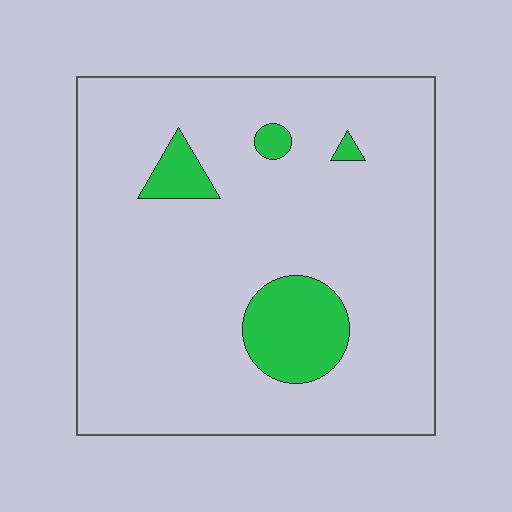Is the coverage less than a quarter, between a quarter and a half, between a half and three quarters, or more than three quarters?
Less than a quarter.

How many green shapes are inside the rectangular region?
4.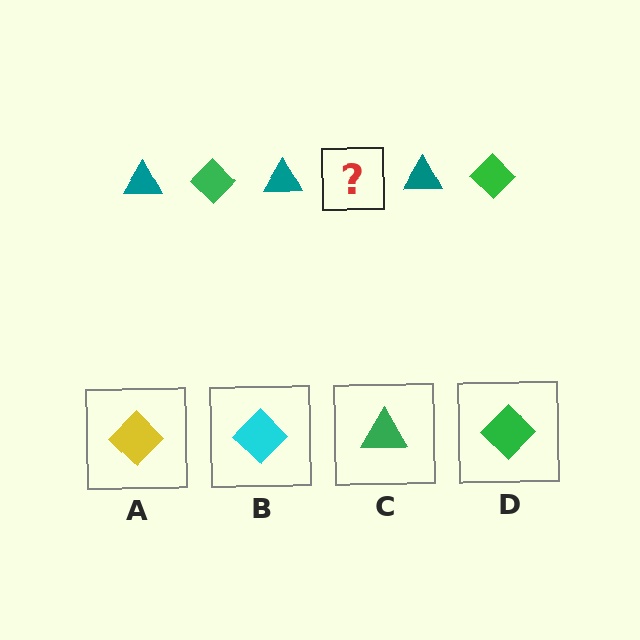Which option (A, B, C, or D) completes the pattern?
D.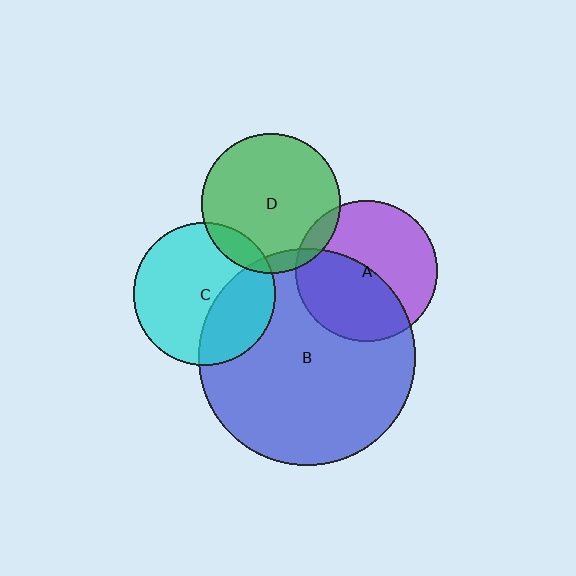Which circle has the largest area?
Circle B (blue).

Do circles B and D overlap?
Yes.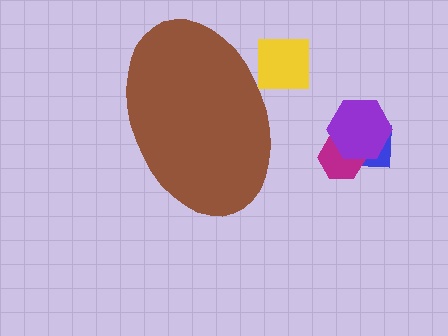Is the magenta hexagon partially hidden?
No, the magenta hexagon is fully visible.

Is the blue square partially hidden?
No, the blue square is fully visible.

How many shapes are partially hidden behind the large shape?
1 shape is partially hidden.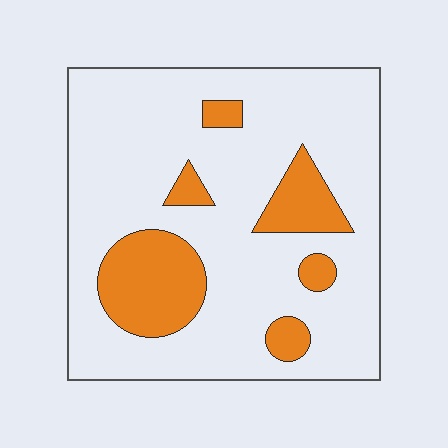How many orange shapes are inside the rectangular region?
6.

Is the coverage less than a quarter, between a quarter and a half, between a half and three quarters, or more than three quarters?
Less than a quarter.